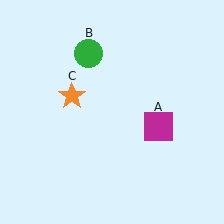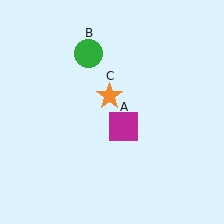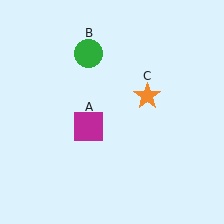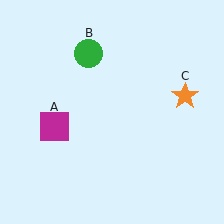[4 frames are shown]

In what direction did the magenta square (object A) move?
The magenta square (object A) moved left.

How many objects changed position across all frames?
2 objects changed position: magenta square (object A), orange star (object C).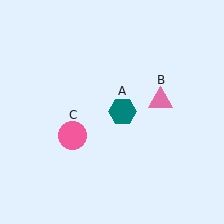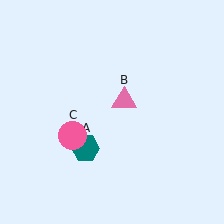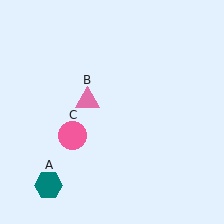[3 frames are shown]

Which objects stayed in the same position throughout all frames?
Pink circle (object C) remained stationary.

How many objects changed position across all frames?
2 objects changed position: teal hexagon (object A), pink triangle (object B).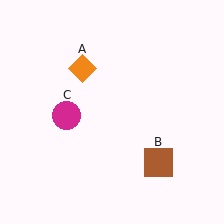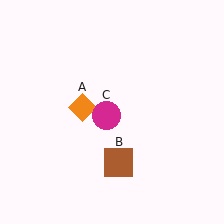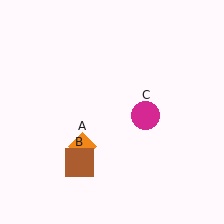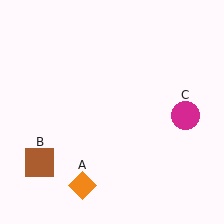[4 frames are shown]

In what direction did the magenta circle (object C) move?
The magenta circle (object C) moved right.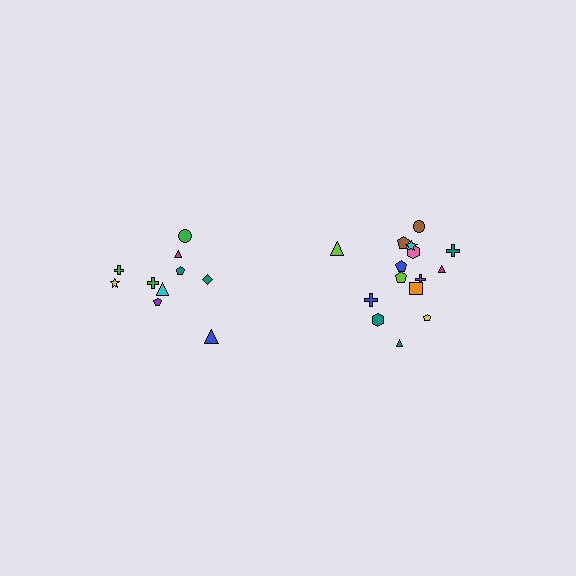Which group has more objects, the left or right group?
The right group.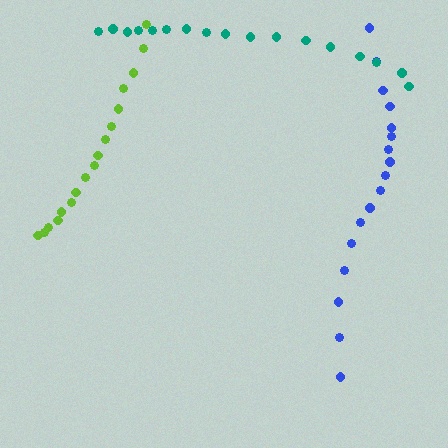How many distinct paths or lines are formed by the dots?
There are 3 distinct paths.